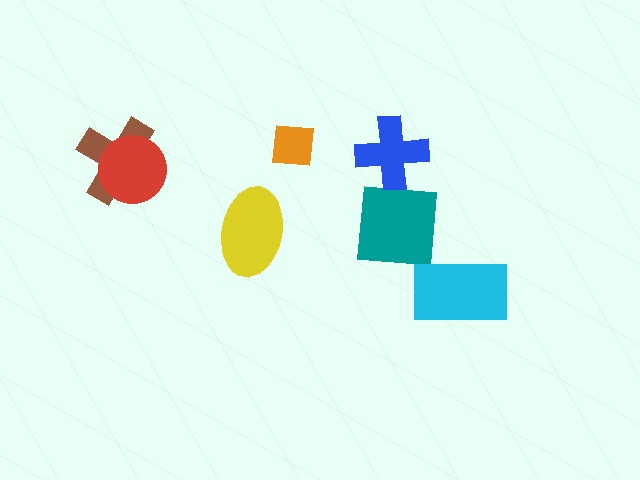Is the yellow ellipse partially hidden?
No, no other shape covers it.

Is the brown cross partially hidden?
Yes, it is partially covered by another shape.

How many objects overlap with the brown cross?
1 object overlaps with the brown cross.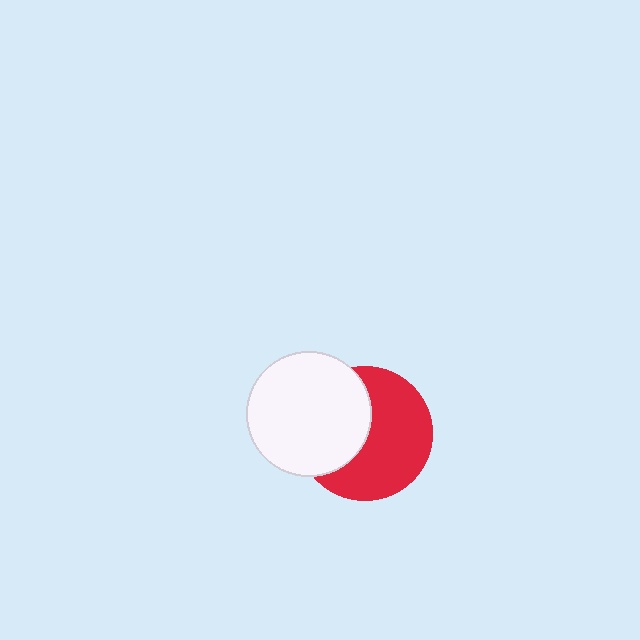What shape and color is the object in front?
The object in front is a white circle.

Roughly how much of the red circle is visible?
About half of it is visible (roughly 59%).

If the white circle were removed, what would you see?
You would see the complete red circle.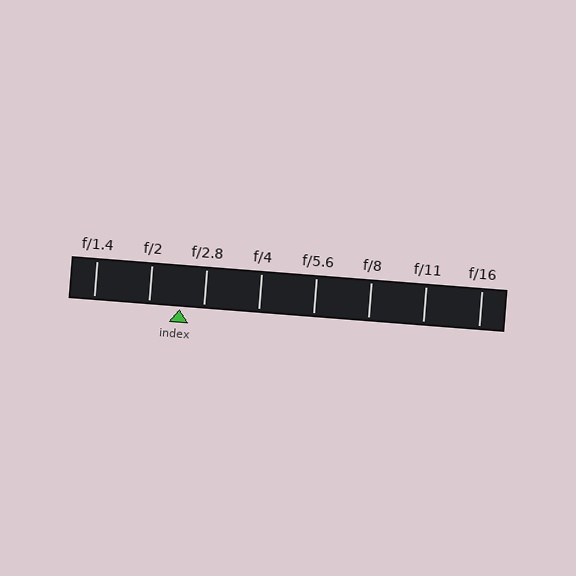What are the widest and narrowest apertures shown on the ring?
The widest aperture shown is f/1.4 and the narrowest is f/16.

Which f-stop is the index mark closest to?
The index mark is closest to f/2.8.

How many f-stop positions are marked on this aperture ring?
There are 8 f-stop positions marked.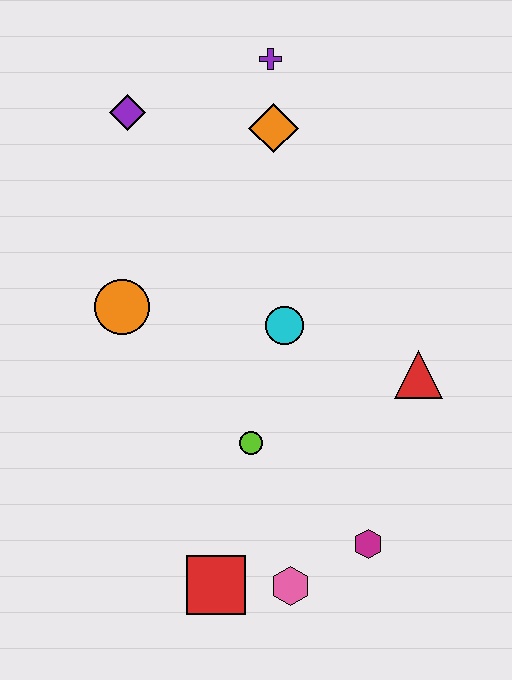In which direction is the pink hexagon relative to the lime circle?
The pink hexagon is below the lime circle.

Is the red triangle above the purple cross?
No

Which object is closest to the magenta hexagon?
The pink hexagon is closest to the magenta hexagon.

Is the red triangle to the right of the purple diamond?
Yes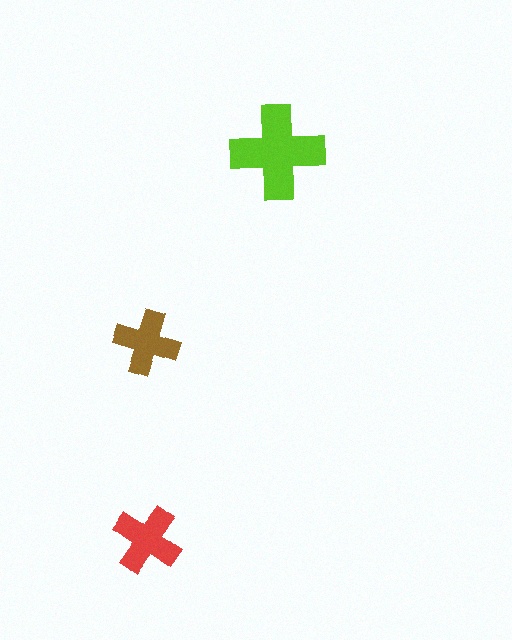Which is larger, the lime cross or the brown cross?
The lime one.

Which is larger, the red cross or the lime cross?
The lime one.